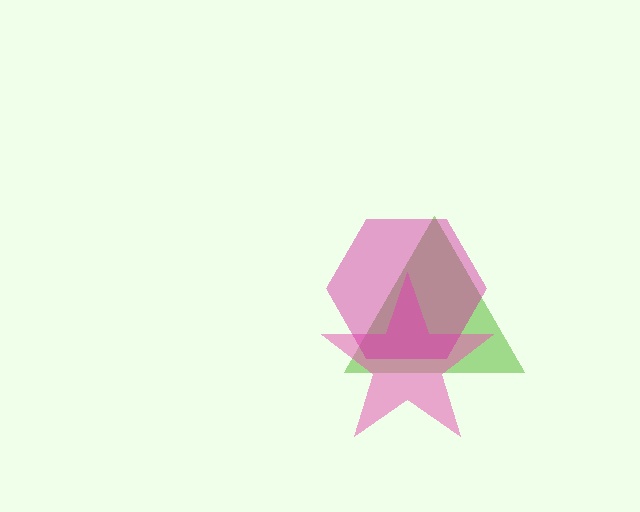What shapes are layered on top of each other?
The layered shapes are: a lime triangle, a pink star, a magenta hexagon.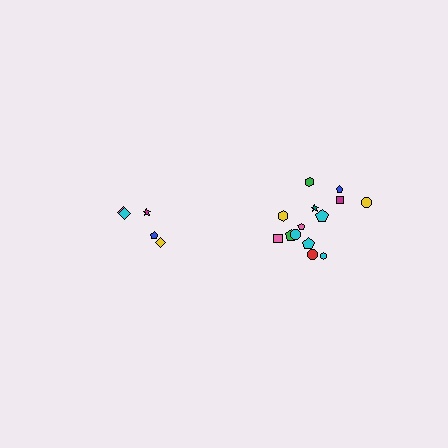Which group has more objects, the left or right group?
The right group.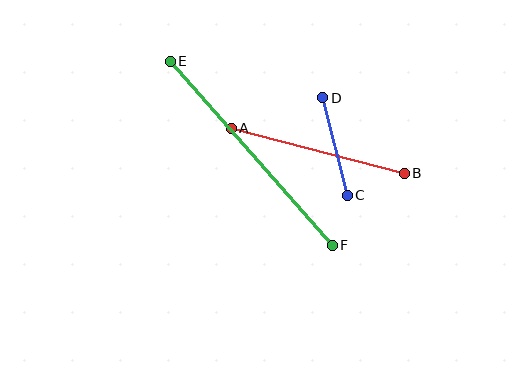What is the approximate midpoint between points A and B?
The midpoint is at approximately (318, 151) pixels.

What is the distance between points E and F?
The distance is approximately 245 pixels.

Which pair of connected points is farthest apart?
Points E and F are farthest apart.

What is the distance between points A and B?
The distance is approximately 179 pixels.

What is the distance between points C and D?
The distance is approximately 100 pixels.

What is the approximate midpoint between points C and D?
The midpoint is at approximately (335, 146) pixels.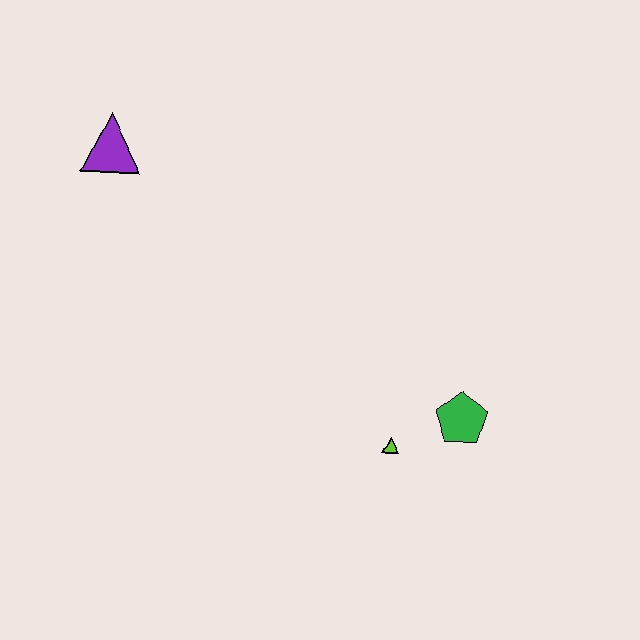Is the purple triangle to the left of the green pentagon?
Yes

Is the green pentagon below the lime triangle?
No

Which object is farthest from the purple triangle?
The green pentagon is farthest from the purple triangle.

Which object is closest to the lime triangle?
The green pentagon is closest to the lime triangle.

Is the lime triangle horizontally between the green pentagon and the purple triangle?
Yes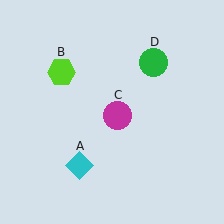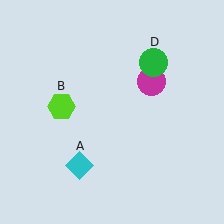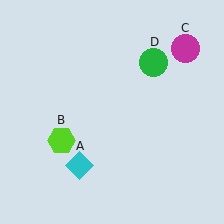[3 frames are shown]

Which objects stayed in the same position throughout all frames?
Cyan diamond (object A) and green circle (object D) remained stationary.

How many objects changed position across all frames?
2 objects changed position: lime hexagon (object B), magenta circle (object C).